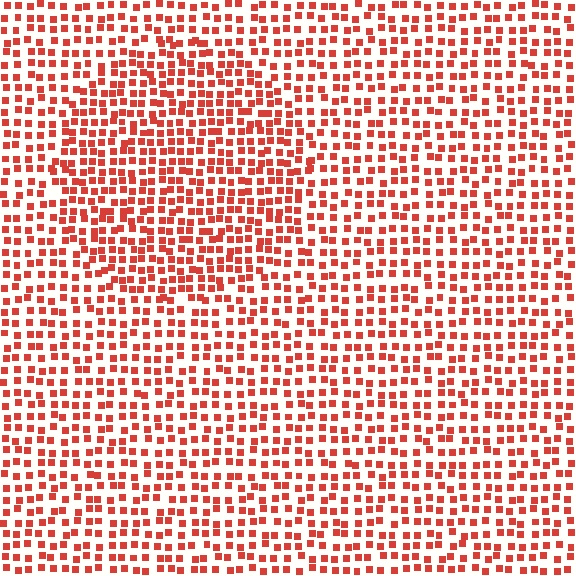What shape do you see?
I see a circle.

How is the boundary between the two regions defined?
The boundary is defined by a change in element density (approximately 1.4x ratio). All elements are the same color, size, and shape.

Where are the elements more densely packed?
The elements are more densely packed inside the circle boundary.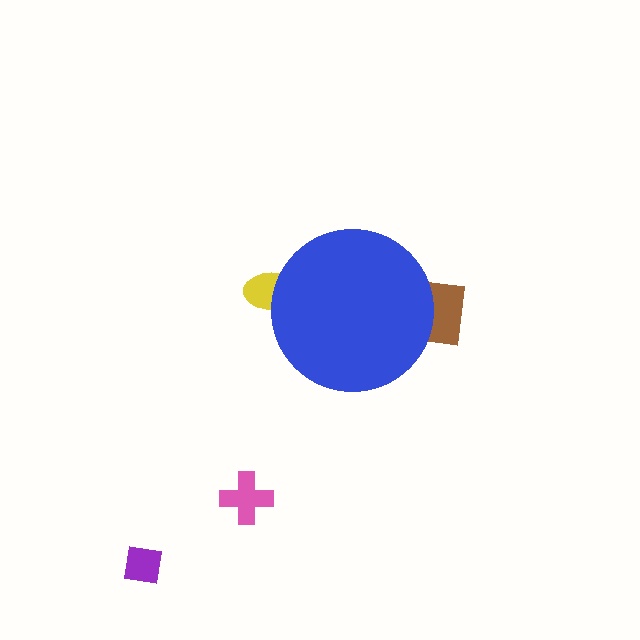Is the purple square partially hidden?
No, the purple square is fully visible.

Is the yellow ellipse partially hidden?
Yes, the yellow ellipse is partially hidden behind the blue circle.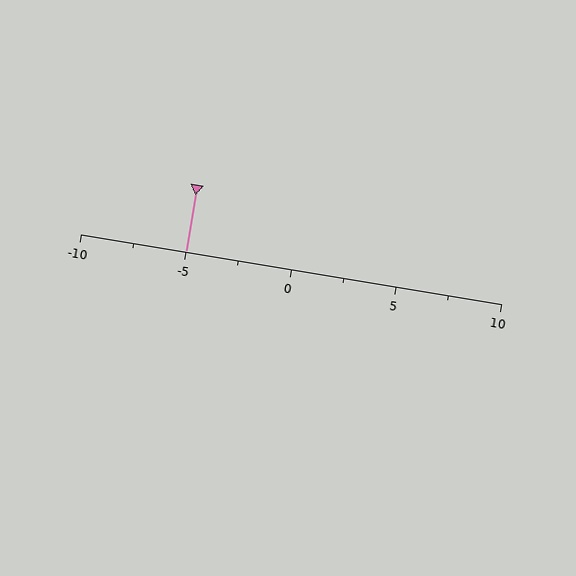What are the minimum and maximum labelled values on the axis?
The axis runs from -10 to 10.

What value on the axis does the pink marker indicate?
The marker indicates approximately -5.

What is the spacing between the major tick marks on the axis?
The major ticks are spaced 5 apart.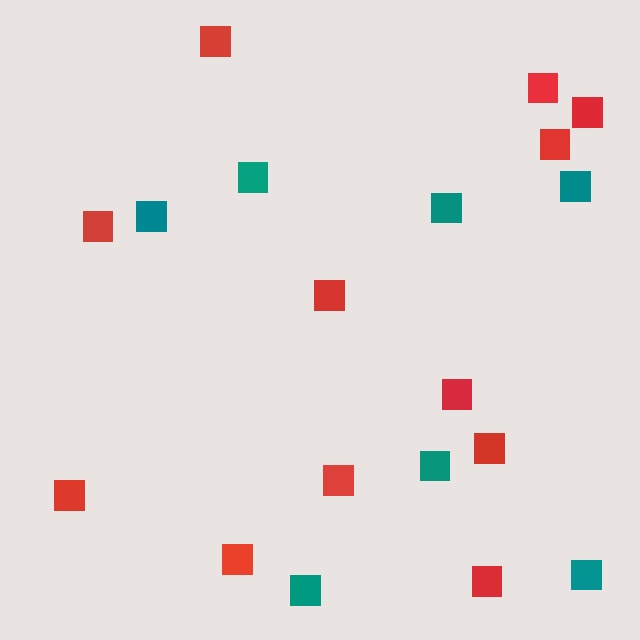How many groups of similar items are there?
There are 2 groups: one group of red squares (12) and one group of teal squares (7).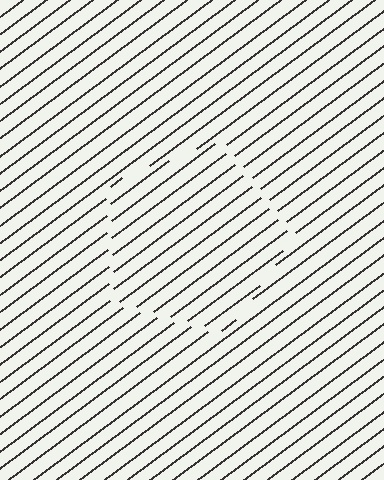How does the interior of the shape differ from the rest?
The interior of the shape contains the same grating, shifted by half a period — the contour is defined by the phase discontinuity where line-ends from the inner and outer gratings abut.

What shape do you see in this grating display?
An illusory pentagon. The interior of the shape contains the same grating, shifted by half a period — the contour is defined by the phase discontinuity where line-ends from the inner and outer gratings abut.